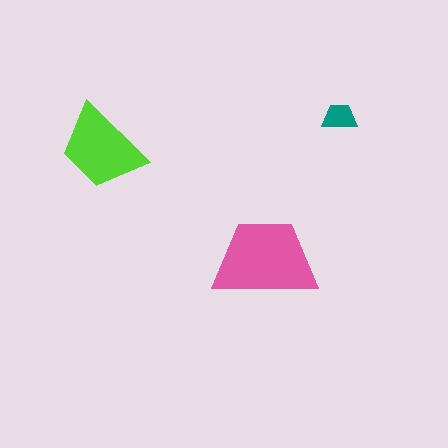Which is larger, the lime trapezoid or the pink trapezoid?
The pink one.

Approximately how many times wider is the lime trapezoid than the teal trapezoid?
About 2.5 times wider.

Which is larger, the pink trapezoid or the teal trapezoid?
The pink one.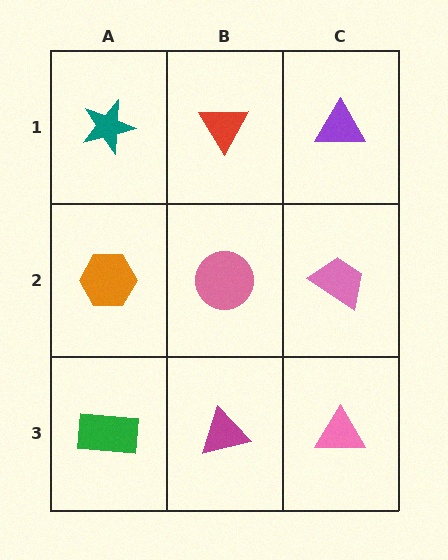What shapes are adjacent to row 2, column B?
A red triangle (row 1, column B), a magenta triangle (row 3, column B), an orange hexagon (row 2, column A), a pink trapezoid (row 2, column C).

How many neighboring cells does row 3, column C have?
2.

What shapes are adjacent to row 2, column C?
A purple triangle (row 1, column C), a pink triangle (row 3, column C), a pink circle (row 2, column B).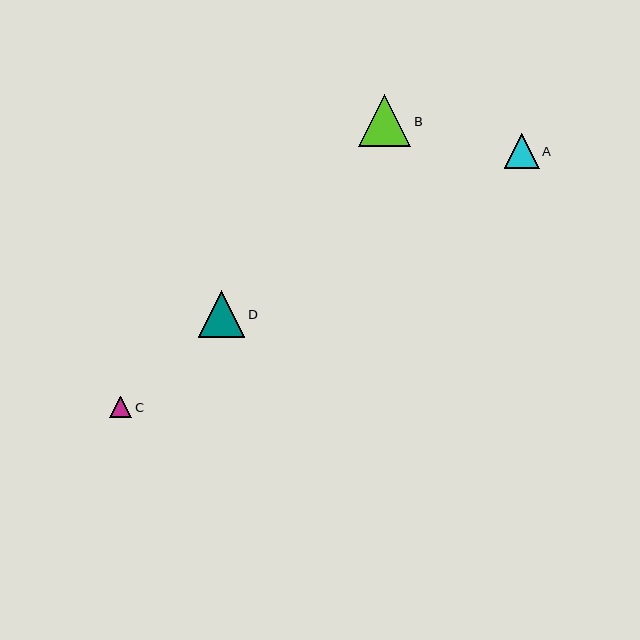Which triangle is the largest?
Triangle B is the largest with a size of approximately 52 pixels.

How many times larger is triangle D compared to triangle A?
Triangle D is approximately 1.3 times the size of triangle A.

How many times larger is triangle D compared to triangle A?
Triangle D is approximately 1.3 times the size of triangle A.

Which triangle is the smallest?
Triangle C is the smallest with a size of approximately 22 pixels.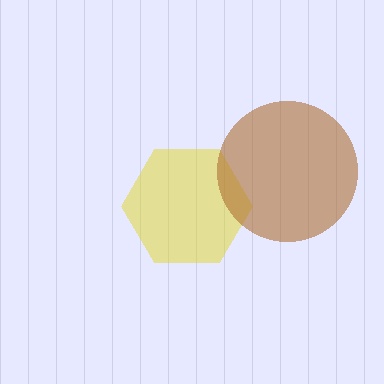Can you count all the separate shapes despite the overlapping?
Yes, there are 2 separate shapes.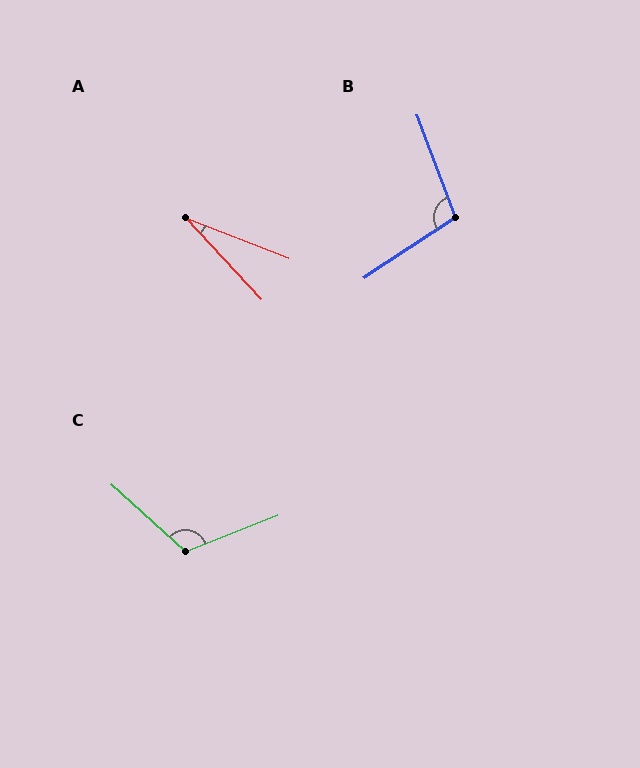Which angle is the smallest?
A, at approximately 26 degrees.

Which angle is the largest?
C, at approximately 116 degrees.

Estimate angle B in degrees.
Approximately 103 degrees.